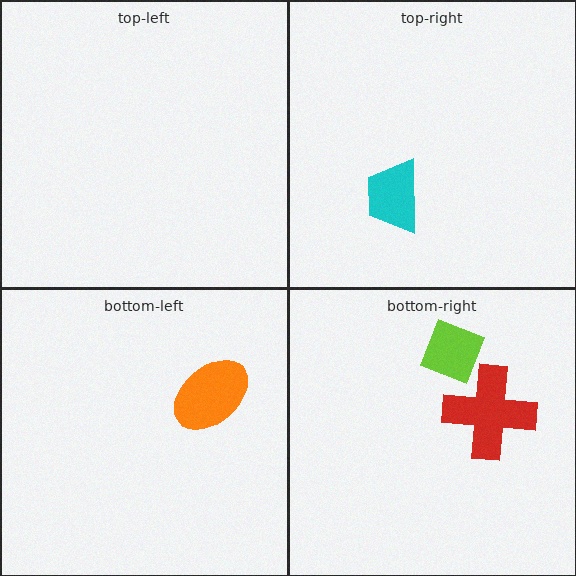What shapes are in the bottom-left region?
The orange ellipse.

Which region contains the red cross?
The bottom-right region.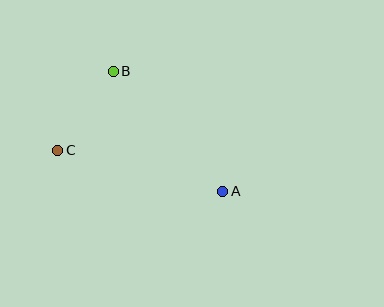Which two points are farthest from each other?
Points A and C are farthest from each other.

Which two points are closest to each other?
Points B and C are closest to each other.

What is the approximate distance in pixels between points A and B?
The distance between A and B is approximately 163 pixels.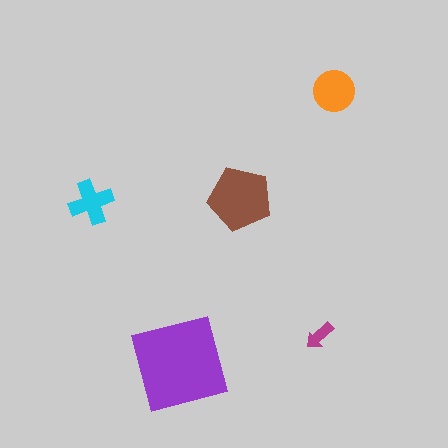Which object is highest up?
The orange circle is topmost.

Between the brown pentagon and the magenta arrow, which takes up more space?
The brown pentagon.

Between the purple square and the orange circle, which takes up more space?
The purple square.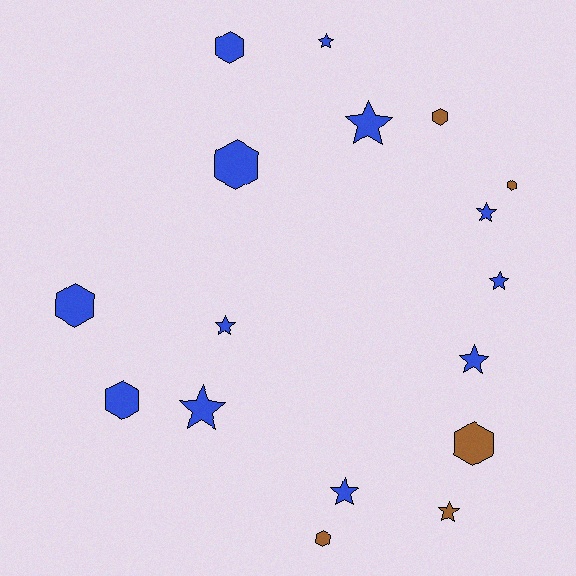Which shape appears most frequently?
Star, with 9 objects.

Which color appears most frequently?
Blue, with 12 objects.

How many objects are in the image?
There are 17 objects.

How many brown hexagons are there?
There are 4 brown hexagons.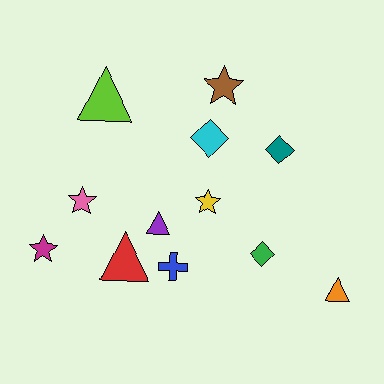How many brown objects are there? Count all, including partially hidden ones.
There is 1 brown object.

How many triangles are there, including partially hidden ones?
There are 4 triangles.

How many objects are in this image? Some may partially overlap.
There are 12 objects.